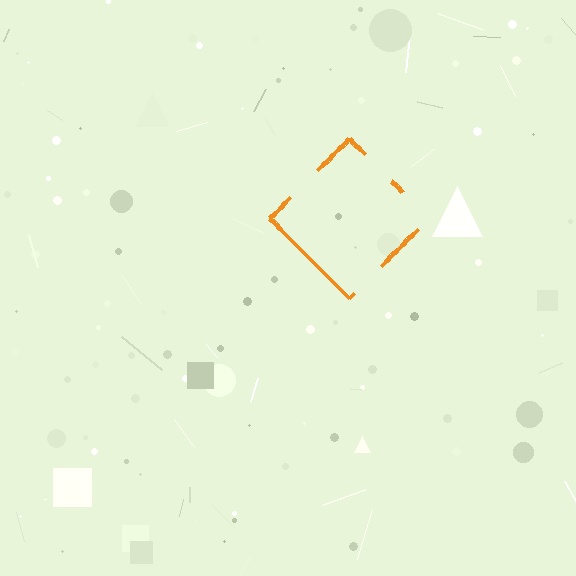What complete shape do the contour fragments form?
The contour fragments form a diamond.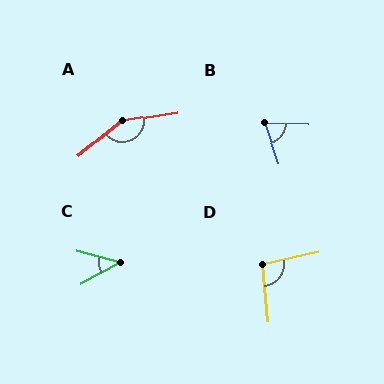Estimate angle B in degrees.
Approximately 68 degrees.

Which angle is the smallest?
C, at approximately 43 degrees.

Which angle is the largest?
A, at approximately 149 degrees.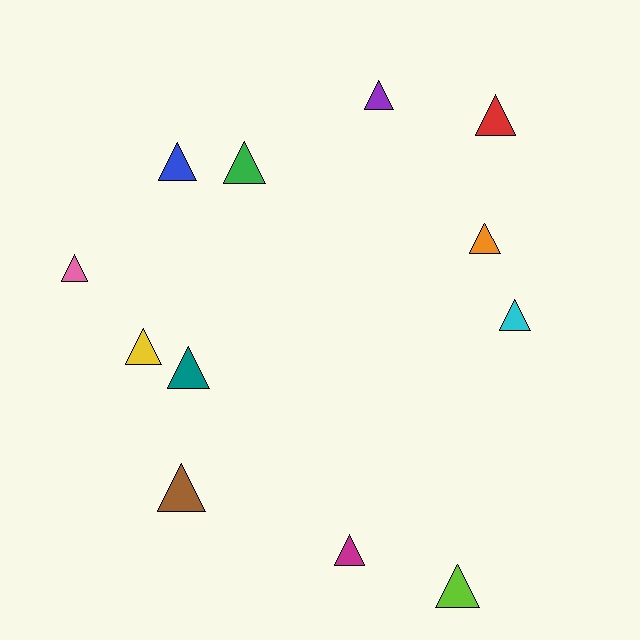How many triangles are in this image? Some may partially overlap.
There are 12 triangles.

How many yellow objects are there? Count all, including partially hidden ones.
There is 1 yellow object.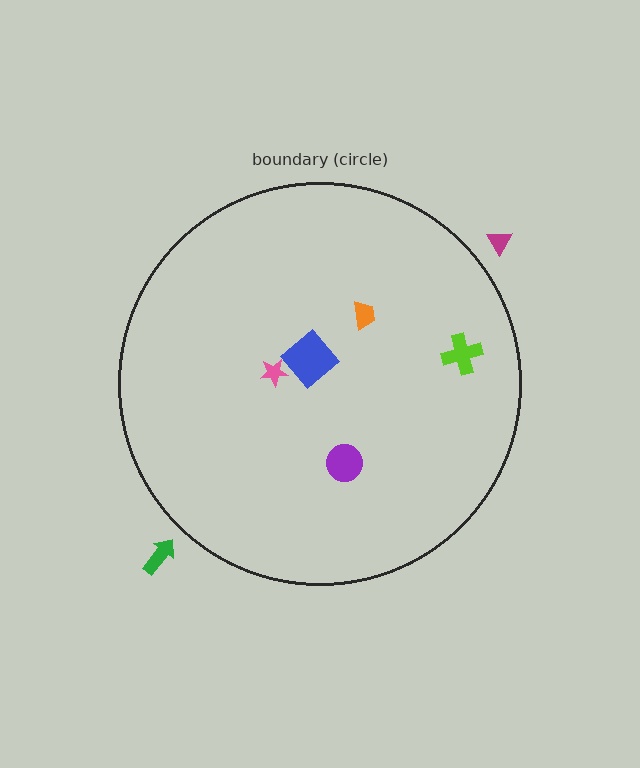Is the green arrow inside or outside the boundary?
Outside.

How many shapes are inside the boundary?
5 inside, 2 outside.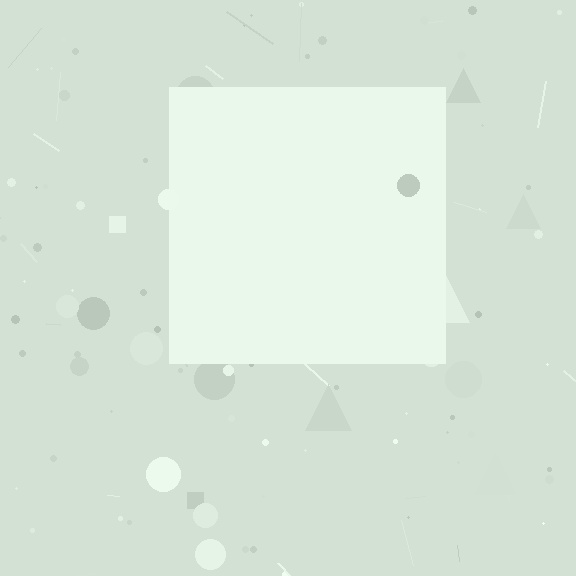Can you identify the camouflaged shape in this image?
The camouflaged shape is a square.